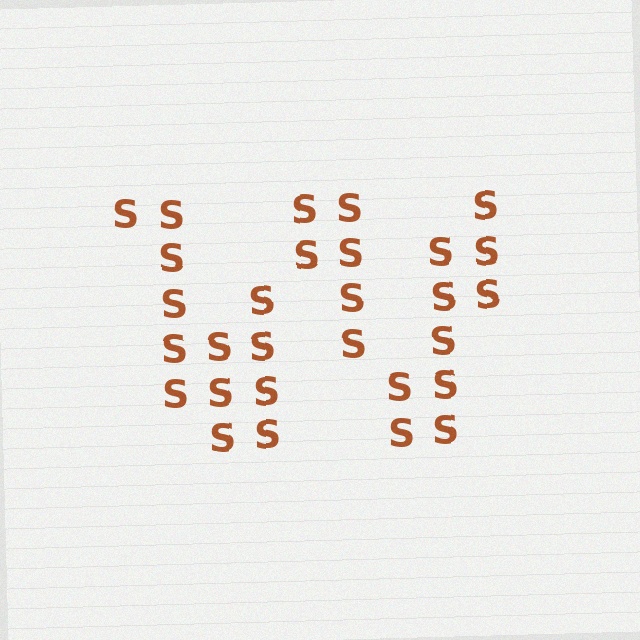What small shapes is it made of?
It is made of small letter S's.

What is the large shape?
The large shape is the letter W.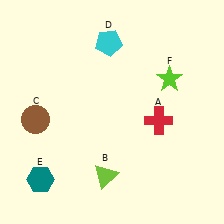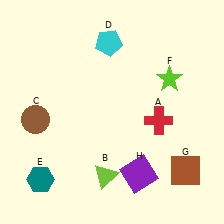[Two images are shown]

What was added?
A brown square (G), a purple square (H) were added in Image 2.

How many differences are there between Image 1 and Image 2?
There are 2 differences between the two images.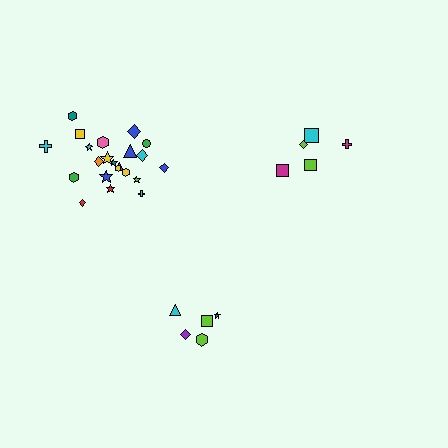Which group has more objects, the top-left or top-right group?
The top-left group.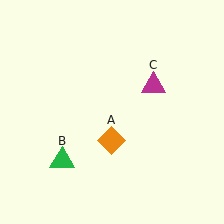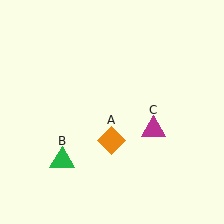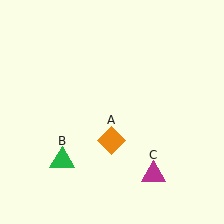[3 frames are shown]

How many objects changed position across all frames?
1 object changed position: magenta triangle (object C).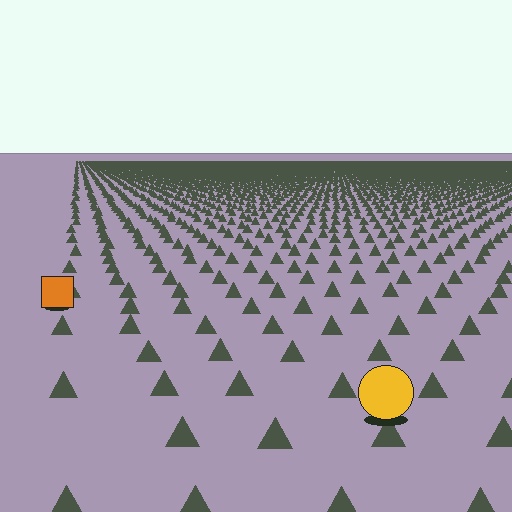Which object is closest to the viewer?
The yellow circle is closest. The texture marks near it are larger and more spread out.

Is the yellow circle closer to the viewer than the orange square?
Yes. The yellow circle is closer — you can tell from the texture gradient: the ground texture is coarser near it.